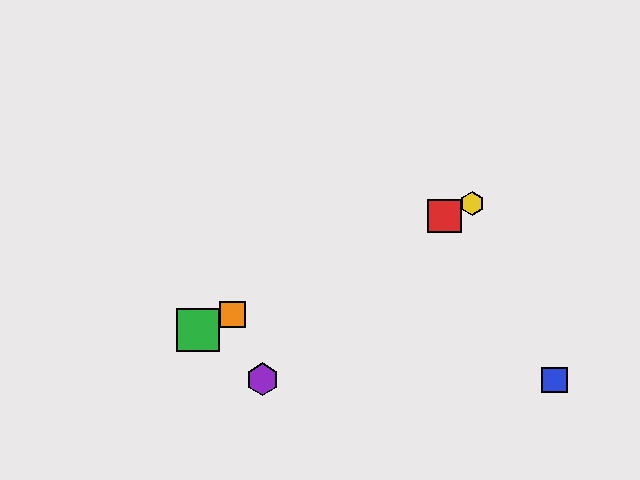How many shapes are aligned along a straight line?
4 shapes (the red square, the green square, the yellow hexagon, the orange square) are aligned along a straight line.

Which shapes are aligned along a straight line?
The red square, the green square, the yellow hexagon, the orange square are aligned along a straight line.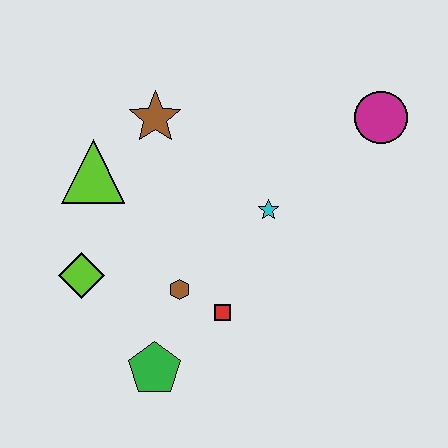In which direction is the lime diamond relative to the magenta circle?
The lime diamond is to the left of the magenta circle.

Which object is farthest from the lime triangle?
The magenta circle is farthest from the lime triangle.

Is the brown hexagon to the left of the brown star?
No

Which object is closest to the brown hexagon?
The red square is closest to the brown hexagon.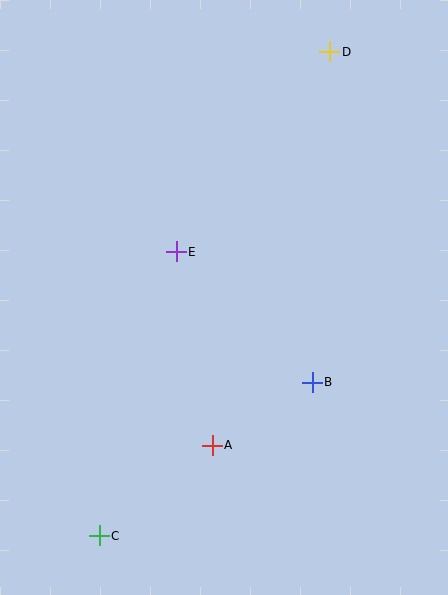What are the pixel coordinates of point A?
Point A is at (212, 445).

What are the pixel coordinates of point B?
Point B is at (312, 382).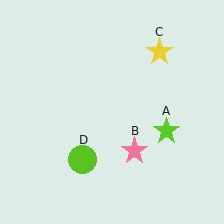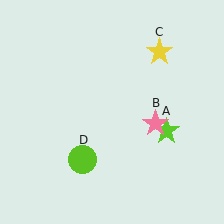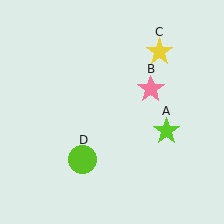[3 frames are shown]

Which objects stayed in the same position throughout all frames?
Lime star (object A) and yellow star (object C) and lime circle (object D) remained stationary.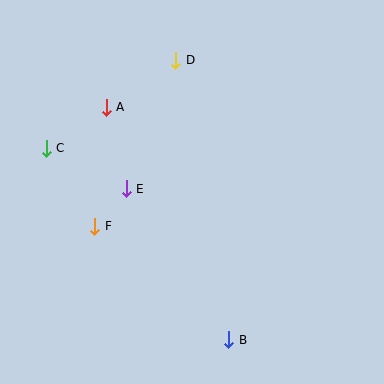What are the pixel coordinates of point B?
Point B is at (229, 340).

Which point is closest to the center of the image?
Point E at (126, 189) is closest to the center.